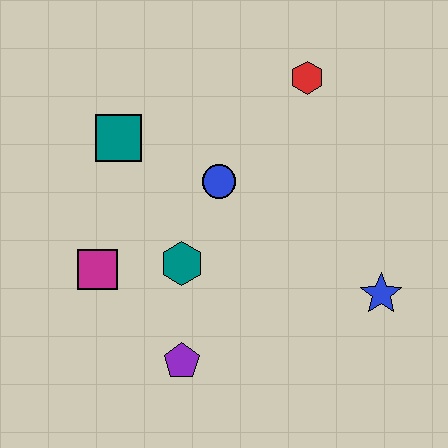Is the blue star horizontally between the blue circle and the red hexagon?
No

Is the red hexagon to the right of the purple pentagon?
Yes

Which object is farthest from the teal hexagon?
The red hexagon is farthest from the teal hexagon.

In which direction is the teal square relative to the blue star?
The teal square is to the left of the blue star.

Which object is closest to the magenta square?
The teal hexagon is closest to the magenta square.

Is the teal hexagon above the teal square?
No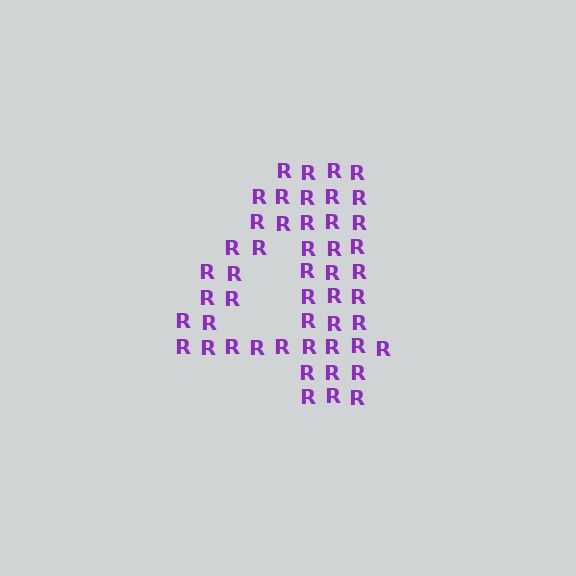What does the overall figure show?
The overall figure shows the digit 4.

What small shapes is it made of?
It is made of small letter R's.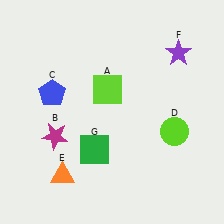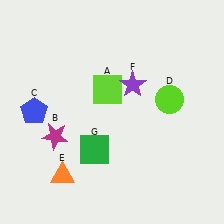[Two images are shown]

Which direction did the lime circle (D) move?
The lime circle (D) moved up.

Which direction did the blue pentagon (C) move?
The blue pentagon (C) moved left.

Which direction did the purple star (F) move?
The purple star (F) moved left.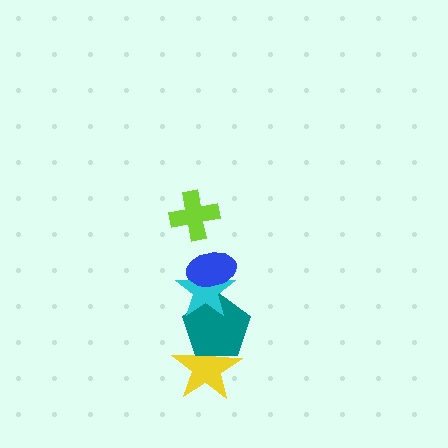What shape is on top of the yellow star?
The teal pentagon is on top of the yellow star.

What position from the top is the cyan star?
The cyan star is 3rd from the top.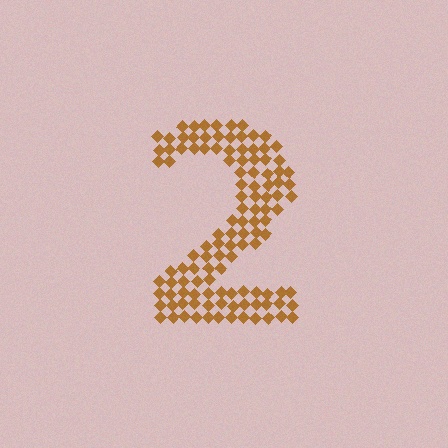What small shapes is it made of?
It is made of small diamonds.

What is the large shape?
The large shape is the digit 2.